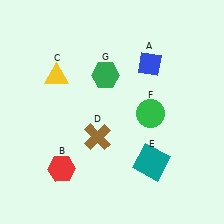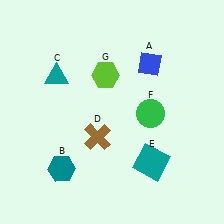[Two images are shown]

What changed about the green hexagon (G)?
In Image 1, G is green. In Image 2, it changed to lime.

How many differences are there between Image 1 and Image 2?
There are 3 differences between the two images.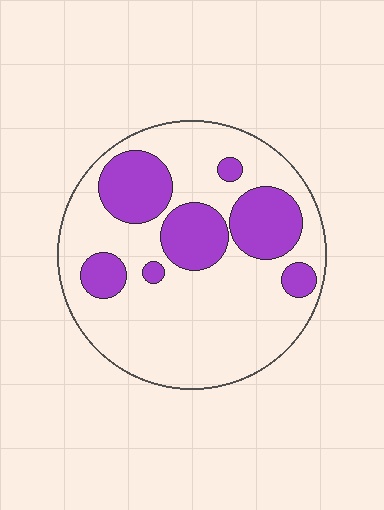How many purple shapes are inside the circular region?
7.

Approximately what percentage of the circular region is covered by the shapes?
Approximately 30%.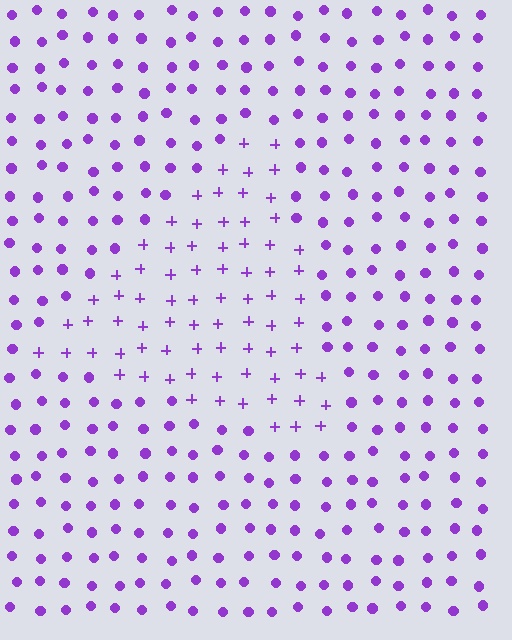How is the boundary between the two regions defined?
The boundary is defined by a change in element shape: plus signs inside vs. circles outside. All elements share the same color and spacing.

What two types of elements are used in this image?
The image uses plus signs inside the triangle region and circles outside it.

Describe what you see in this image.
The image is filled with small purple elements arranged in a uniform grid. A triangle-shaped region contains plus signs, while the surrounding area contains circles. The boundary is defined purely by the change in element shape.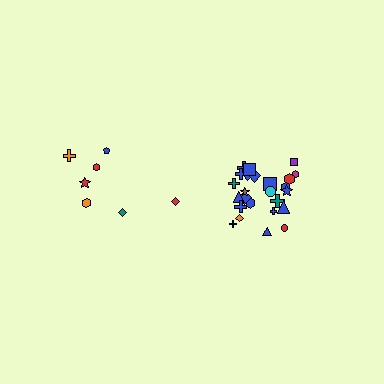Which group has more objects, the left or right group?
The right group.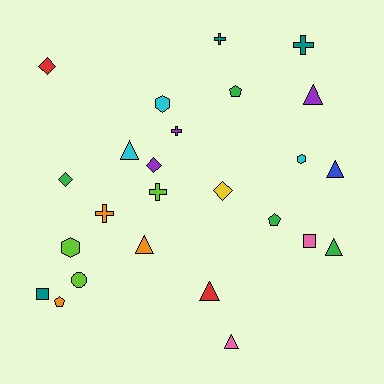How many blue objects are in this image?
There is 1 blue object.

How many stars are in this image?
There are no stars.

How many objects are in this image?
There are 25 objects.